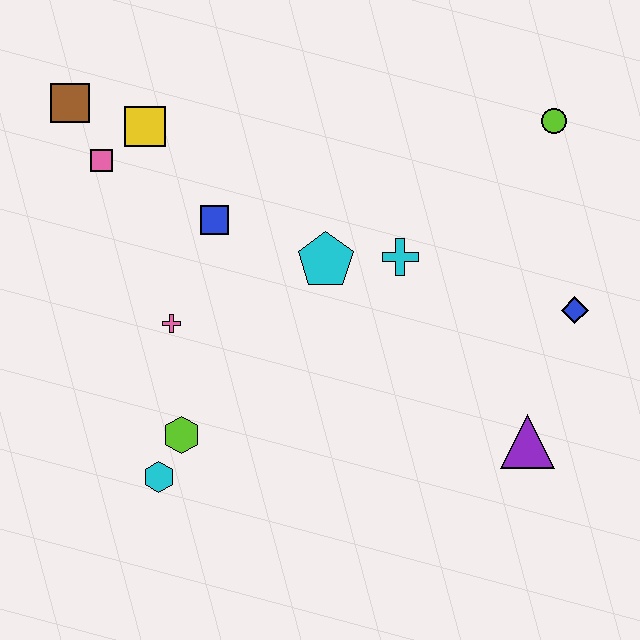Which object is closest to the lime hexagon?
The cyan hexagon is closest to the lime hexagon.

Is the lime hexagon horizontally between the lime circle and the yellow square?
Yes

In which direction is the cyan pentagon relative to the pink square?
The cyan pentagon is to the right of the pink square.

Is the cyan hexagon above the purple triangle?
No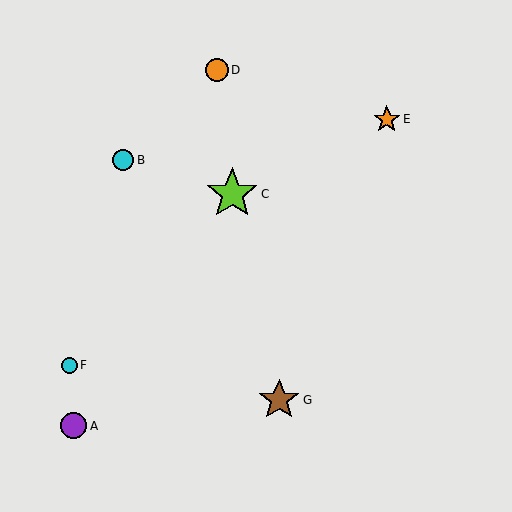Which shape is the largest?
The lime star (labeled C) is the largest.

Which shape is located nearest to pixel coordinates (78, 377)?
The cyan circle (labeled F) at (69, 365) is nearest to that location.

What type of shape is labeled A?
Shape A is a purple circle.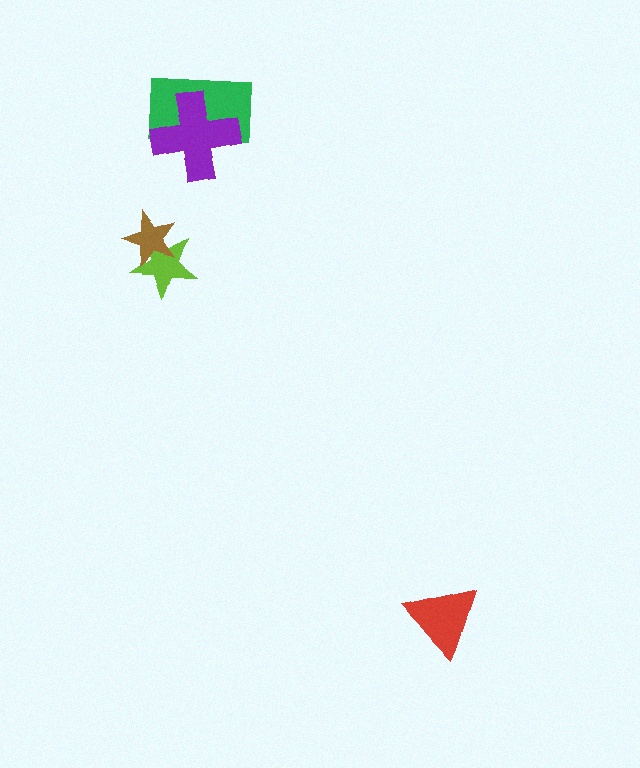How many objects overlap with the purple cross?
1 object overlaps with the purple cross.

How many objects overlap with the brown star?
1 object overlaps with the brown star.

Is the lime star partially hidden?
Yes, it is partially covered by another shape.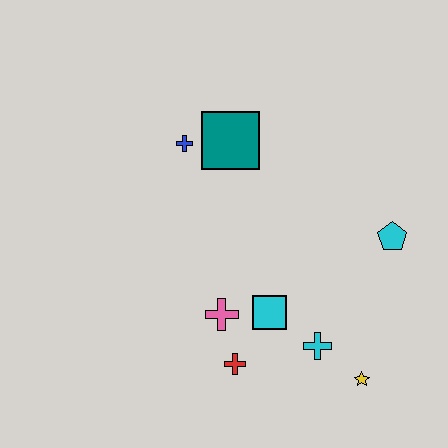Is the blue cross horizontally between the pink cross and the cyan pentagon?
No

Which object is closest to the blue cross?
The teal square is closest to the blue cross.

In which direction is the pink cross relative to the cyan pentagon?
The pink cross is to the left of the cyan pentagon.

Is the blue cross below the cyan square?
No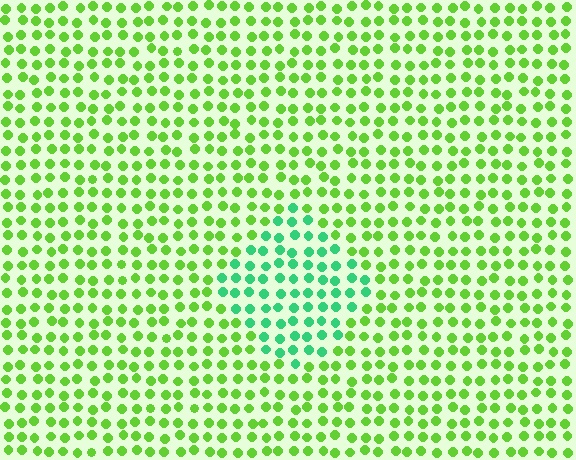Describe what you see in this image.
The image is filled with small lime elements in a uniform arrangement. A diamond-shaped region is visible where the elements are tinted to a slightly different hue, forming a subtle color boundary.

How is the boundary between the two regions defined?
The boundary is defined purely by a slight shift in hue (about 45 degrees). Spacing, size, and orientation are identical on both sides.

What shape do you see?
I see a diamond.